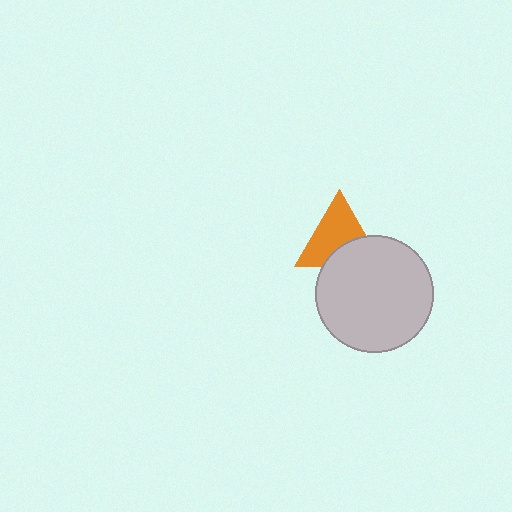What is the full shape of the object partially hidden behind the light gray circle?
The partially hidden object is an orange triangle.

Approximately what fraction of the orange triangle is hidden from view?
Roughly 35% of the orange triangle is hidden behind the light gray circle.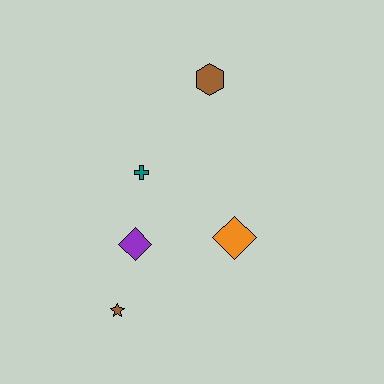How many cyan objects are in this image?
There are no cyan objects.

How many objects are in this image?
There are 5 objects.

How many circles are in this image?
There are no circles.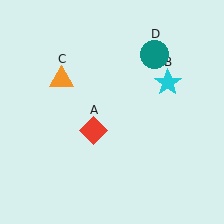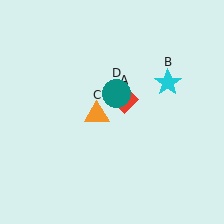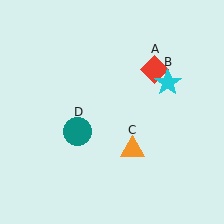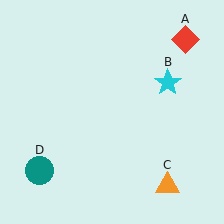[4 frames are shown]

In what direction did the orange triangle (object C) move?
The orange triangle (object C) moved down and to the right.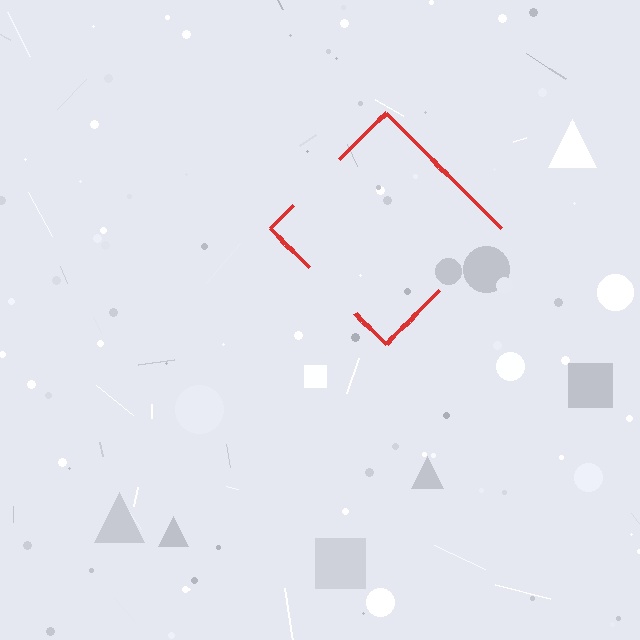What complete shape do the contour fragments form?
The contour fragments form a diamond.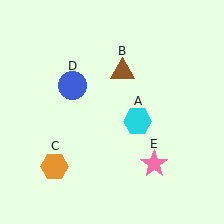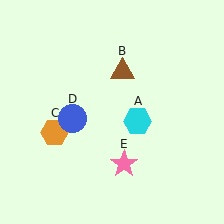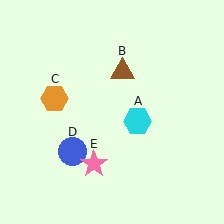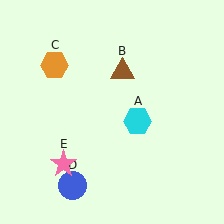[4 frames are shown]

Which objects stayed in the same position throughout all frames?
Cyan hexagon (object A) and brown triangle (object B) remained stationary.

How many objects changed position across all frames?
3 objects changed position: orange hexagon (object C), blue circle (object D), pink star (object E).